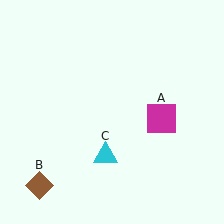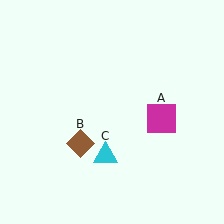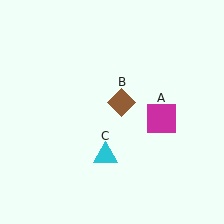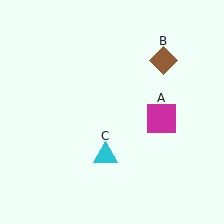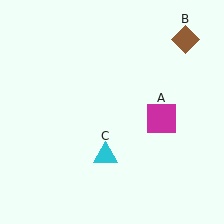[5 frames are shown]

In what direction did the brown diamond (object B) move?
The brown diamond (object B) moved up and to the right.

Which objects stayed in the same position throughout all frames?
Magenta square (object A) and cyan triangle (object C) remained stationary.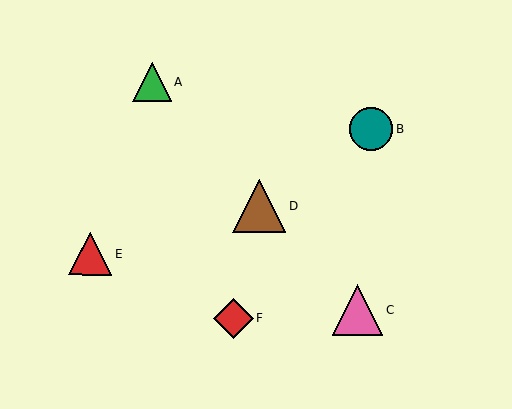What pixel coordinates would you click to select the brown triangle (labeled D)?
Click at (259, 206) to select the brown triangle D.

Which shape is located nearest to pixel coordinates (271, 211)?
The brown triangle (labeled D) at (259, 206) is nearest to that location.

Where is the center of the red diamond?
The center of the red diamond is at (233, 318).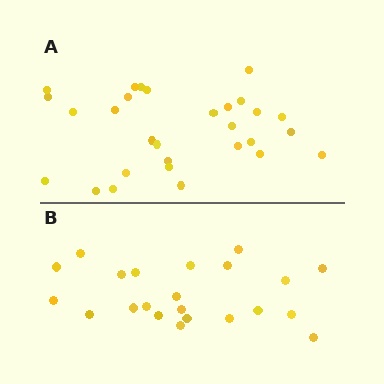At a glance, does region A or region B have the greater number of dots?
Region A (the top region) has more dots.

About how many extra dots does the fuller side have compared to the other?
Region A has roughly 8 or so more dots than region B.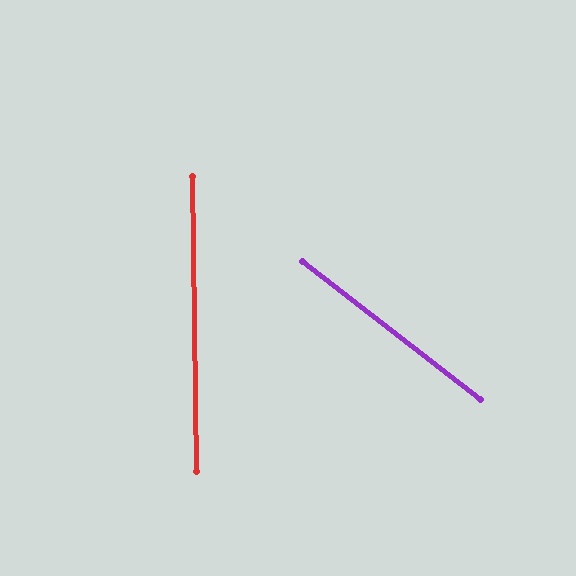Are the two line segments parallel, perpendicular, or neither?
Neither parallel nor perpendicular — they differ by about 52°.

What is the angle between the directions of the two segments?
Approximately 52 degrees.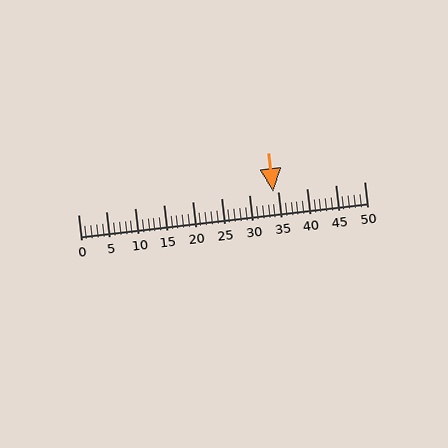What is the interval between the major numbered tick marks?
The major tick marks are spaced 5 units apart.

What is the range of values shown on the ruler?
The ruler shows values from 0 to 50.